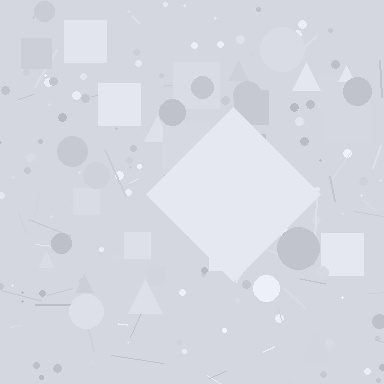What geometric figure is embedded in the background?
A diamond is embedded in the background.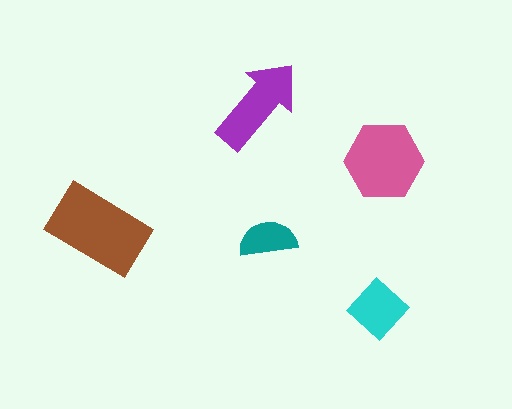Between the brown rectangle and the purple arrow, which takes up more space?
The brown rectangle.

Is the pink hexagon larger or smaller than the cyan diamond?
Larger.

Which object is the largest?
The brown rectangle.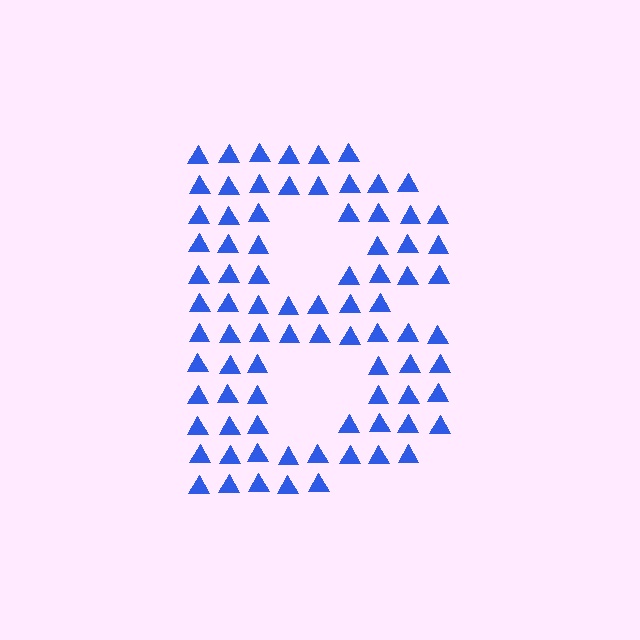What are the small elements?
The small elements are triangles.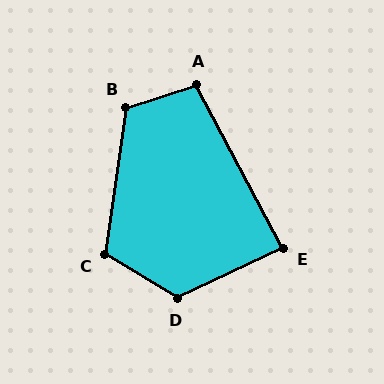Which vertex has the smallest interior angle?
E, at approximately 88 degrees.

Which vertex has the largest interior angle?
D, at approximately 123 degrees.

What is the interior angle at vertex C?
Approximately 113 degrees (obtuse).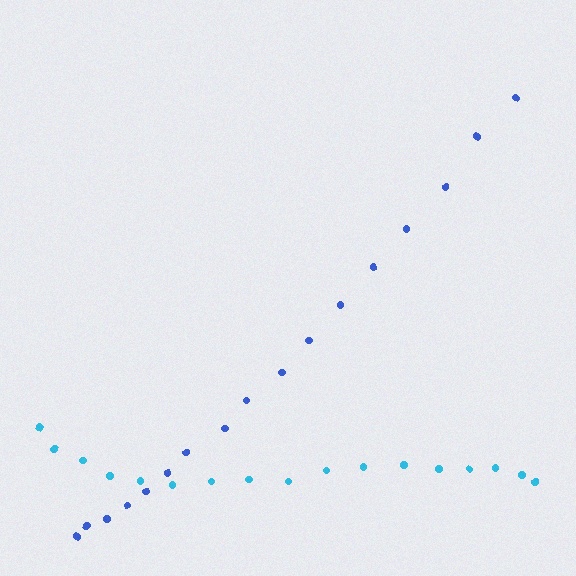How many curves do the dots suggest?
There are 2 distinct paths.